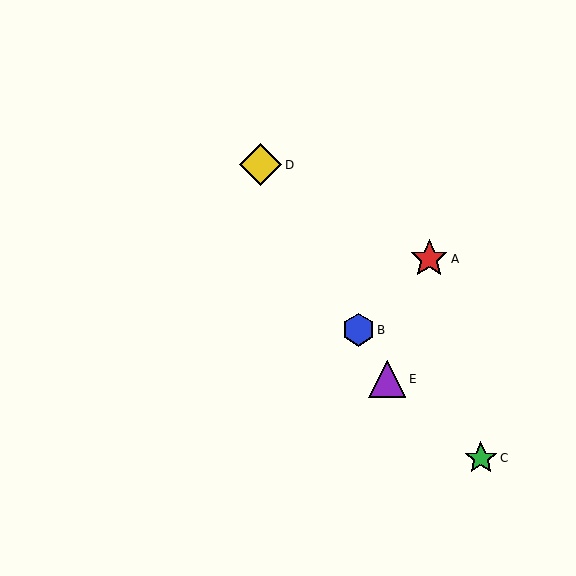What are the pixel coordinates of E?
Object E is at (387, 379).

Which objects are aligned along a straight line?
Objects B, D, E are aligned along a straight line.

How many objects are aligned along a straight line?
3 objects (B, D, E) are aligned along a straight line.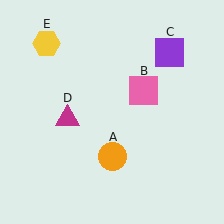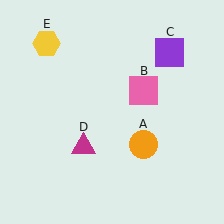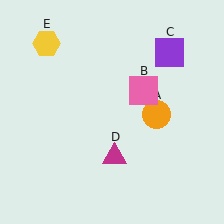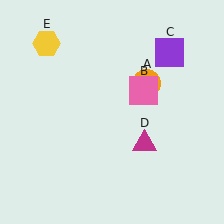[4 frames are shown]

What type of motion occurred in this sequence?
The orange circle (object A), magenta triangle (object D) rotated counterclockwise around the center of the scene.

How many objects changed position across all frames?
2 objects changed position: orange circle (object A), magenta triangle (object D).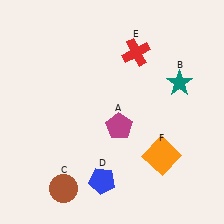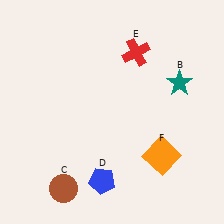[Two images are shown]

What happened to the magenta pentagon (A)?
The magenta pentagon (A) was removed in Image 2. It was in the bottom-right area of Image 1.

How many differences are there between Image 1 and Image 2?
There is 1 difference between the two images.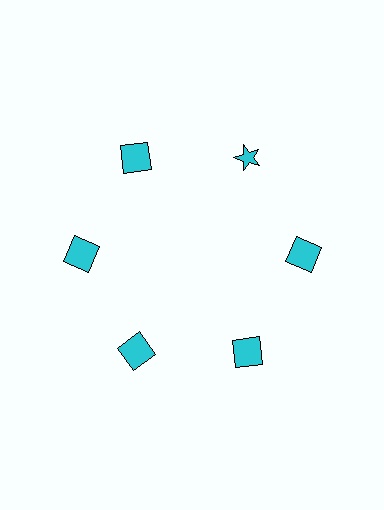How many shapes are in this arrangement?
There are 6 shapes arranged in a ring pattern.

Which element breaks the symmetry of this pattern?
The cyan star at roughly the 1 o'clock position breaks the symmetry. All other shapes are cyan squares.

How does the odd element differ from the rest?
It has a different shape: star instead of square.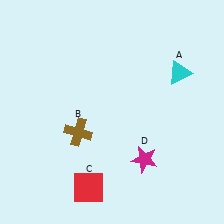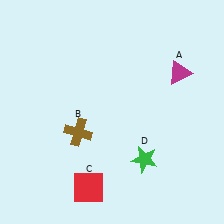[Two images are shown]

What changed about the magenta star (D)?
In Image 1, D is magenta. In Image 2, it changed to green.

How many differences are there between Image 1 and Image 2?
There are 2 differences between the two images.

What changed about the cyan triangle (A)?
In Image 1, A is cyan. In Image 2, it changed to magenta.